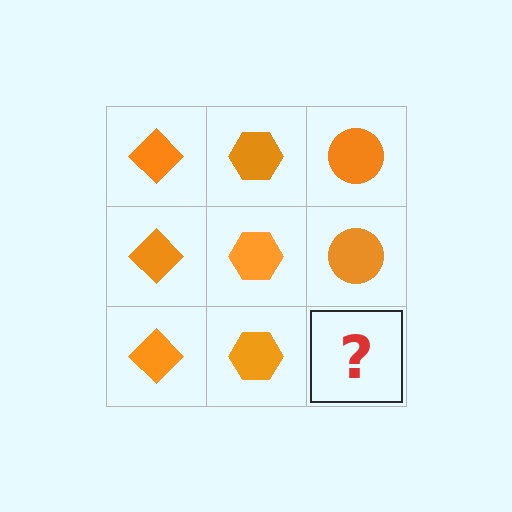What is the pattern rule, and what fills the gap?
The rule is that each column has a consistent shape. The gap should be filled with an orange circle.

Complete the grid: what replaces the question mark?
The question mark should be replaced with an orange circle.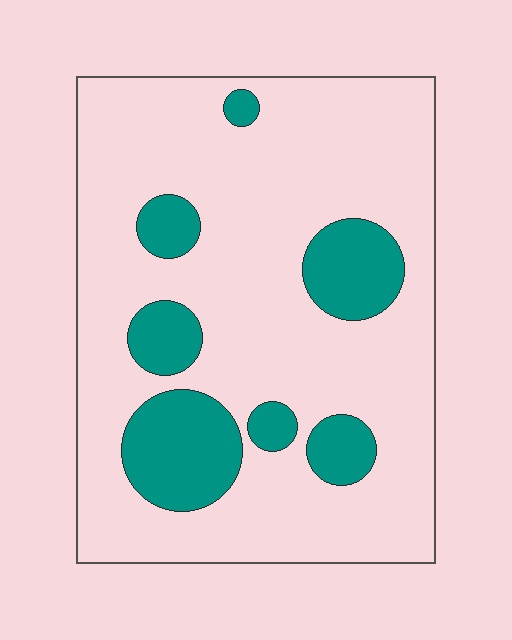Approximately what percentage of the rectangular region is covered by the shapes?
Approximately 20%.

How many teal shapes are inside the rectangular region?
7.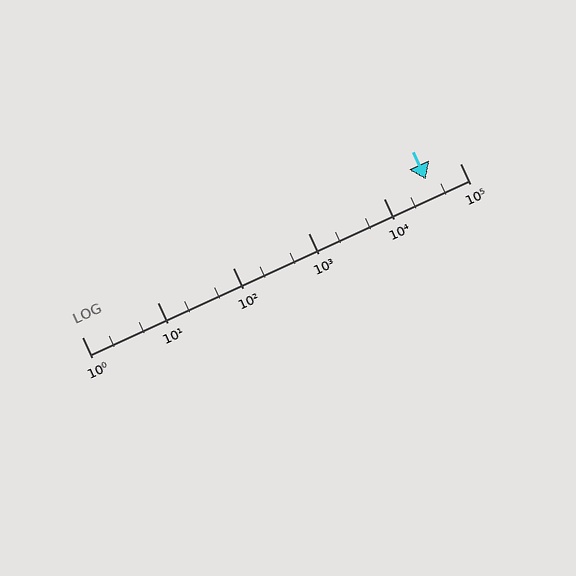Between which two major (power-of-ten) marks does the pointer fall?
The pointer is between 10000 and 100000.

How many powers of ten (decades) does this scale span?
The scale spans 5 decades, from 1 to 100000.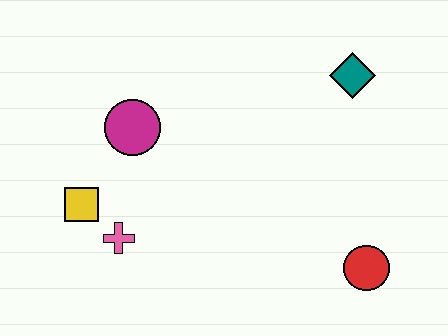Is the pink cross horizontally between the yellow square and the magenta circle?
Yes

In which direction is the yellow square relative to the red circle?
The yellow square is to the left of the red circle.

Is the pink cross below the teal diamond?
Yes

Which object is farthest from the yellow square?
The teal diamond is farthest from the yellow square.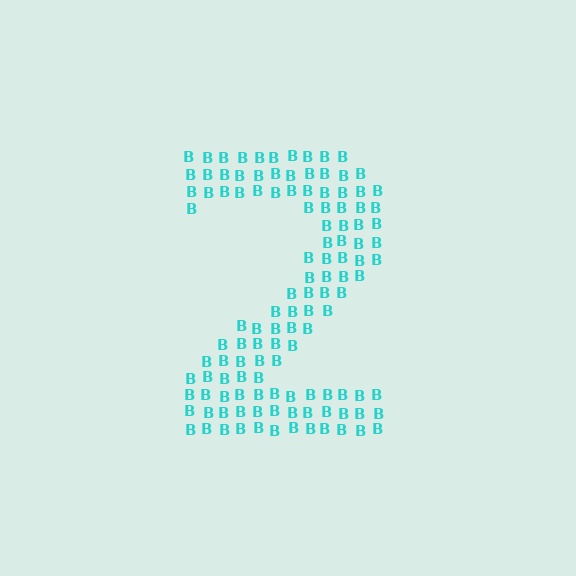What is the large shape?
The large shape is the digit 2.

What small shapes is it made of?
It is made of small letter B's.